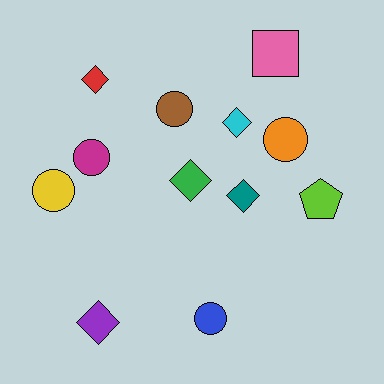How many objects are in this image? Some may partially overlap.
There are 12 objects.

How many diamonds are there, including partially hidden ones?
There are 5 diamonds.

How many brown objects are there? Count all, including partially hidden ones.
There is 1 brown object.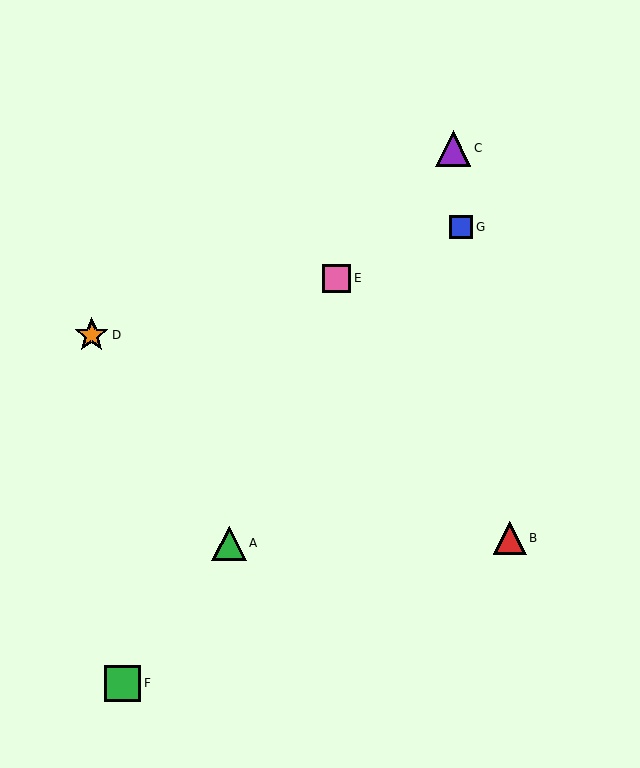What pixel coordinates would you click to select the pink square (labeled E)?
Click at (337, 278) to select the pink square E.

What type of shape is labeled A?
Shape A is a green triangle.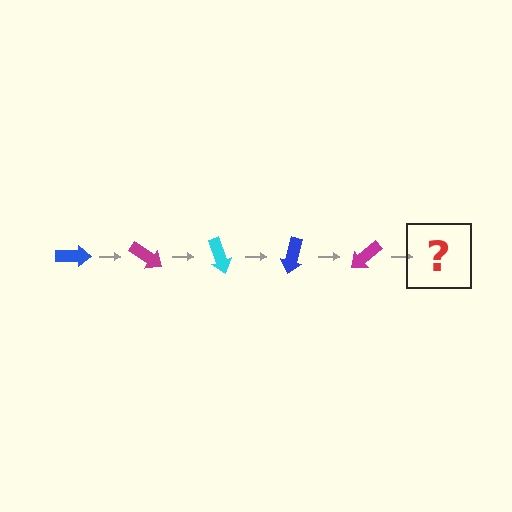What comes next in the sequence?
The next element should be a cyan arrow, rotated 175 degrees from the start.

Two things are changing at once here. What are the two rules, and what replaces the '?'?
The two rules are that it rotates 35 degrees each step and the color cycles through blue, magenta, and cyan. The '?' should be a cyan arrow, rotated 175 degrees from the start.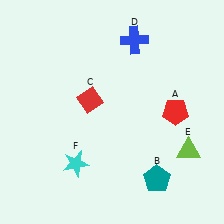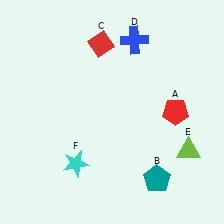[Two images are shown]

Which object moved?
The red diamond (C) moved up.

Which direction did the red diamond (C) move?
The red diamond (C) moved up.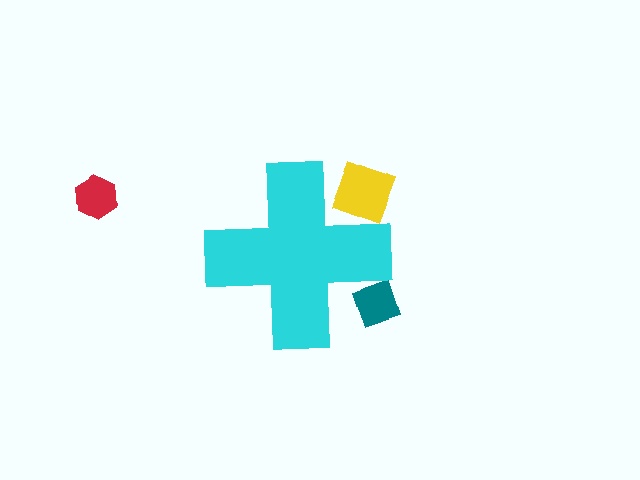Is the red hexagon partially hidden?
No, the red hexagon is fully visible.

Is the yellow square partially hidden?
Yes, the yellow square is partially hidden behind the cyan cross.